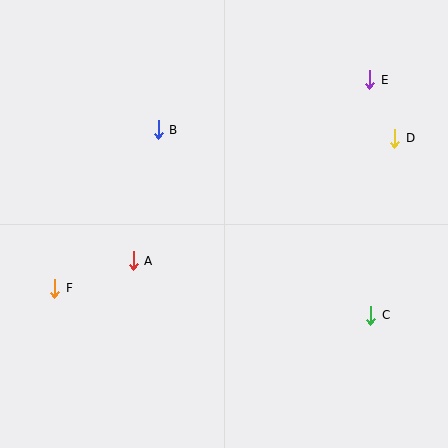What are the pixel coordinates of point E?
Point E is at (370, 80).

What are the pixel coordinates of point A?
Point A is at (133, 261).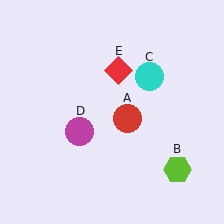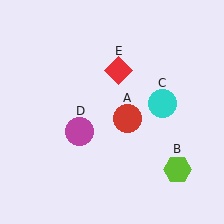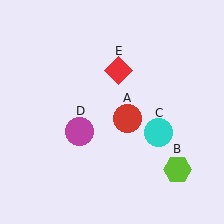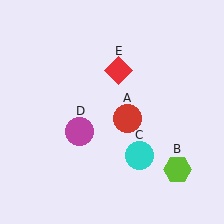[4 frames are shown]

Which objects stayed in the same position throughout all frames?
Red circle (object A) and lime hexagon (object B) and magenta circle (object D) and red diamond (object E) remained stationary.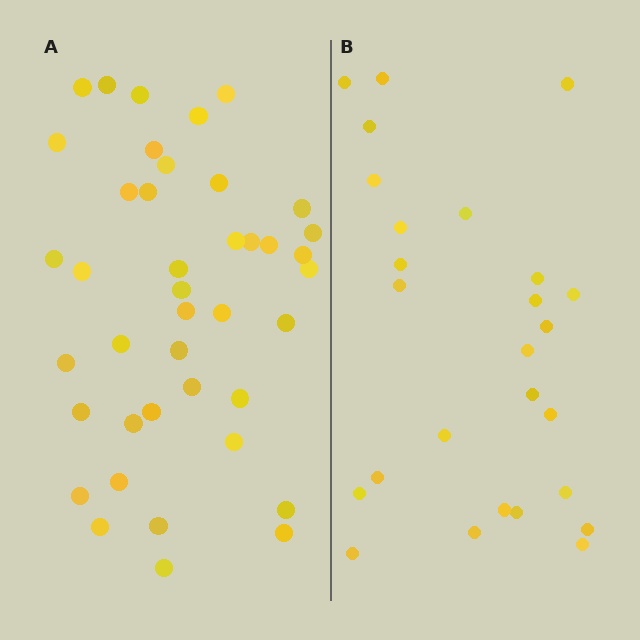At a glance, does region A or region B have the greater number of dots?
Region A (the left region) has more dots.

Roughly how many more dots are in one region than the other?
Region A has approximately 15 more dots than region B.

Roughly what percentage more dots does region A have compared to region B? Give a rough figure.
About 60% more.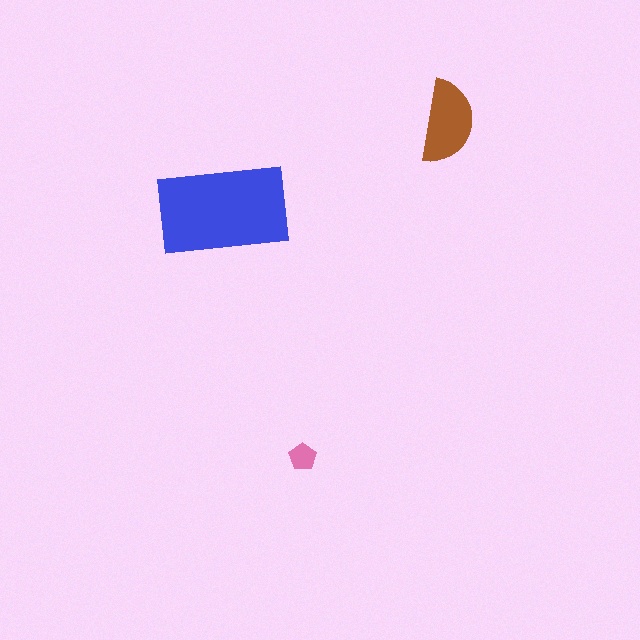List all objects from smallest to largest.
The pink pentagon, the brown semicircle, the blue rectangle.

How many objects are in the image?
There are 3 objects in the image.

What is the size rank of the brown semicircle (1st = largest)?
2nd.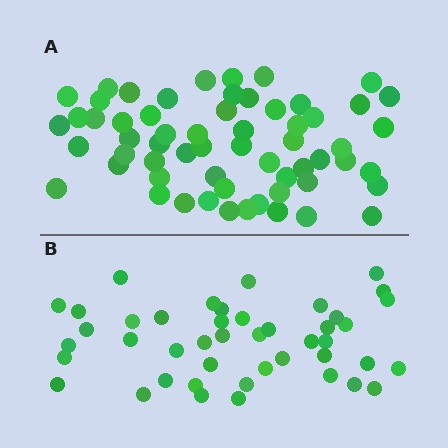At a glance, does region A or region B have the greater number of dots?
Region A (the top region) has more dots.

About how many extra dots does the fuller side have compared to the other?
Region A has approximately 15 more dots than region B.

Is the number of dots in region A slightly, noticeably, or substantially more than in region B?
Region A has noticeably more, but not dramatically so. The ratio is roughly 1.4 to 1.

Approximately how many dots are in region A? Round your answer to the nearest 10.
About 60 dots.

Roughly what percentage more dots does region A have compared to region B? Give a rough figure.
About 35% more.